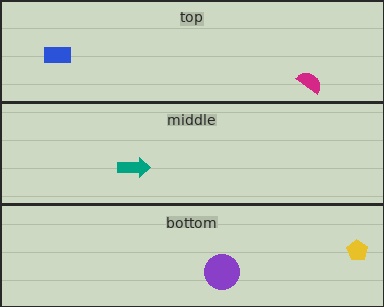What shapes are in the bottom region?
The yellow pentagon, the purple circle.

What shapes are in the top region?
The magenta semicircle, the blue rectangle.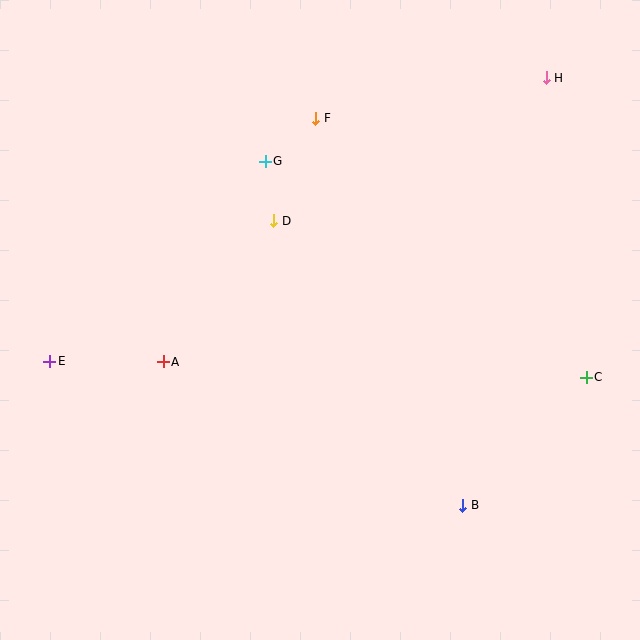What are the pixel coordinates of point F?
Point F is at (316, 118).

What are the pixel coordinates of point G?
Point G is at (265, 161).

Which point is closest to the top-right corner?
Point H is closest to the top-right corner.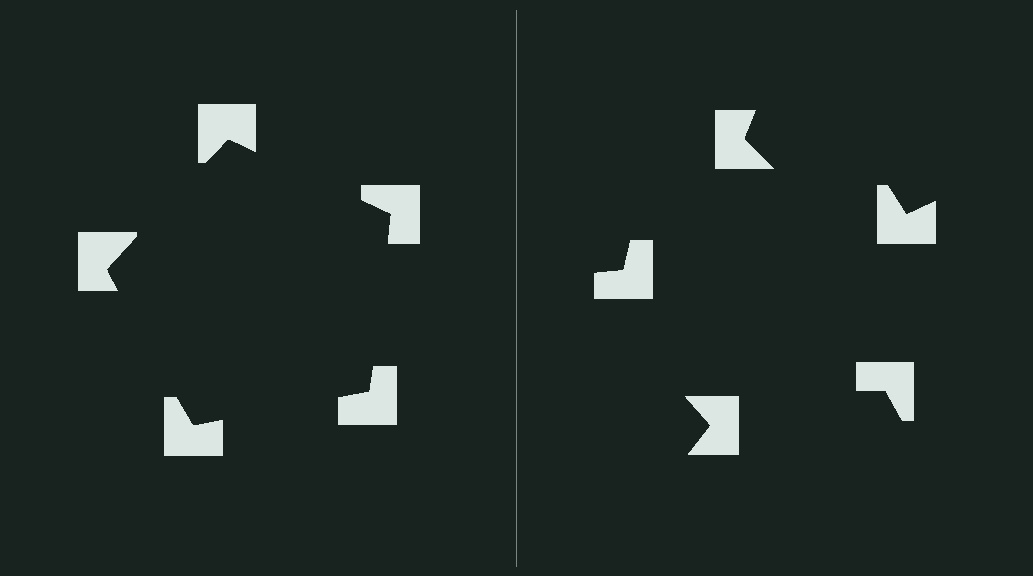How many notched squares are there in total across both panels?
10 — 5 on each side.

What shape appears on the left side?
An illusory pentagon.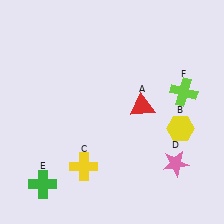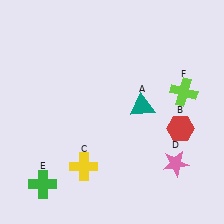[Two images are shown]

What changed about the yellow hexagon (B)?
In Image 1, B is yellow. In Image 2, it changed to red.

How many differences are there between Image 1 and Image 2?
There are 2 differences between the two images.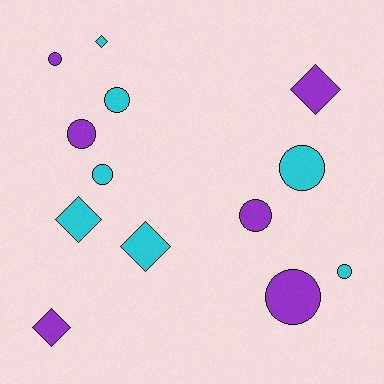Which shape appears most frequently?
Circle, with 8 objects.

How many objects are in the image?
There are 13 objects.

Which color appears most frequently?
Cyan, with 7 objects.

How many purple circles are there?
There are 4 purple circles.